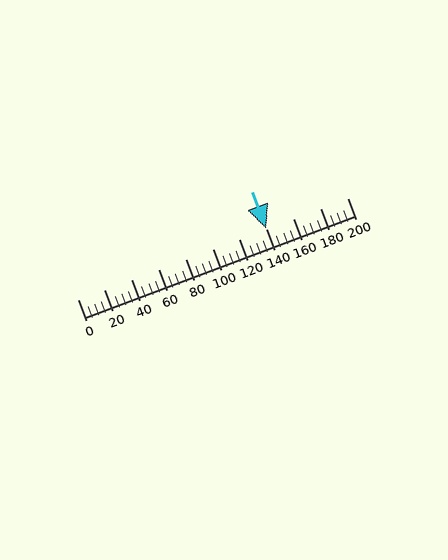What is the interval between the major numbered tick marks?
The major tick marks are spaced 20 units apart.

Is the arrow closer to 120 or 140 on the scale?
The arrow is closer to 140.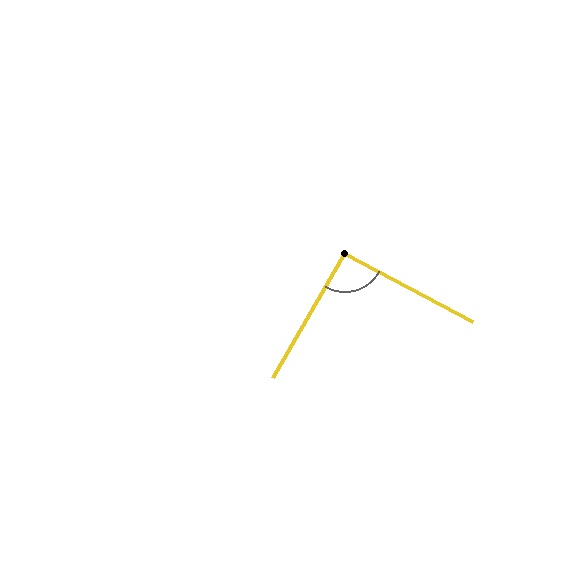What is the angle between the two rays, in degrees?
Approximately 92 degrees.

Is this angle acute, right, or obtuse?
It is approximately a right angle.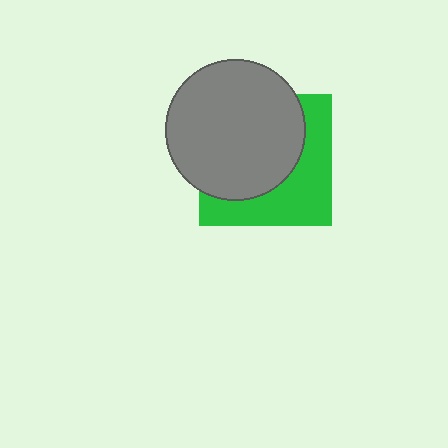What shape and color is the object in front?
The object in front is a gray circle.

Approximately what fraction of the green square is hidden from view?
Roughly 58% of the green square is hidden behind the gray circle.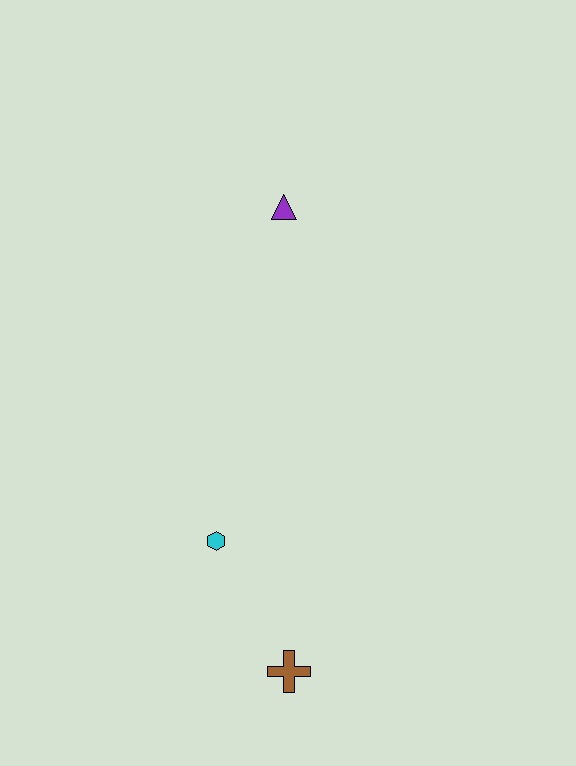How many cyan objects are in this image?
There is 1 cyan object.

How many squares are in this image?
There are no squares.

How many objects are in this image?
There are 3 objects.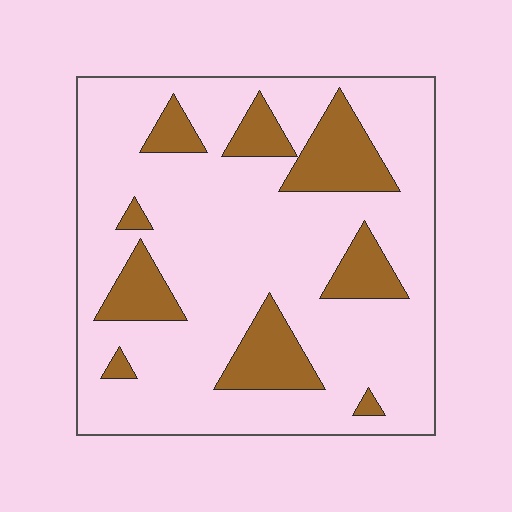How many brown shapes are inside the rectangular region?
9.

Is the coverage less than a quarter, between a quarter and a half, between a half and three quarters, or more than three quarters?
Less than a quarter.